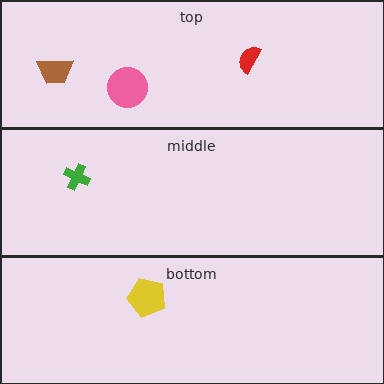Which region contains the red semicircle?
The top region.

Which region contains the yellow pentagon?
The bottom region.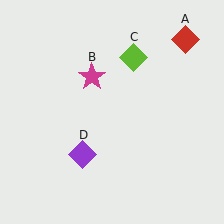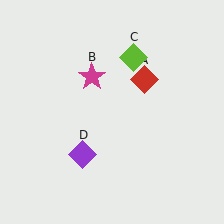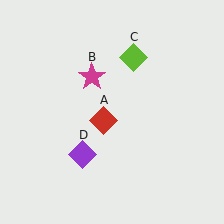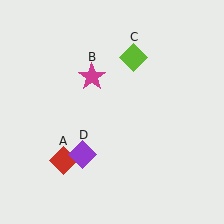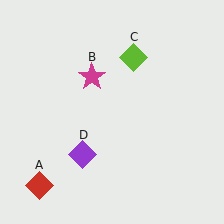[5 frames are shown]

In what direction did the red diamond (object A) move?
The red diamond (object A) moved down and to the left.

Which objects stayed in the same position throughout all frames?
Magenta star (object B) and lime diamond (object C) and purple diamond (object D) remained stationary.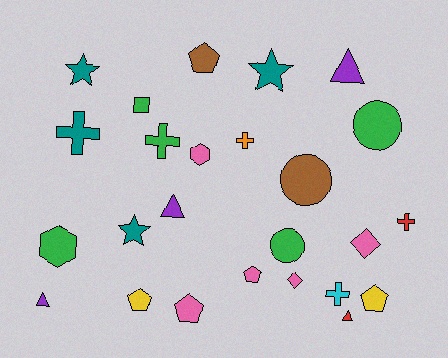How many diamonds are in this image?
There are 2 diamonds.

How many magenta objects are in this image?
There are no magenta objects.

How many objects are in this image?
There are 25 objects.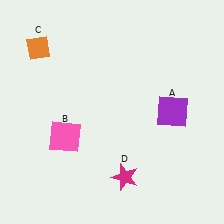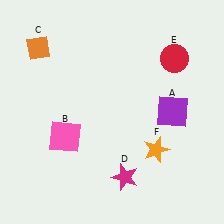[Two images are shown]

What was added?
A red circle (E), an orange star (F) were added in Image 2.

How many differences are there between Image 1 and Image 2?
There are 2 differences between the two images.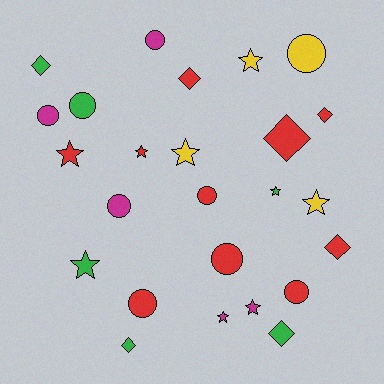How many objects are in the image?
There are 25 objects.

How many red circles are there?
There are 4 red circles.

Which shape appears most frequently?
Star, with 9 objects.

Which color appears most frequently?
Red, with 10 objects.